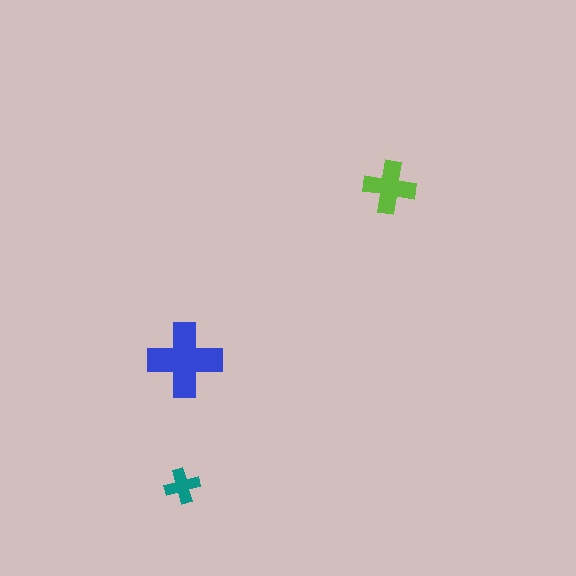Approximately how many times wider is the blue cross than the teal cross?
About 2 times wider.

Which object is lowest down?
The teal cross is bottommost.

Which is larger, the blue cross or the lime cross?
The blue one.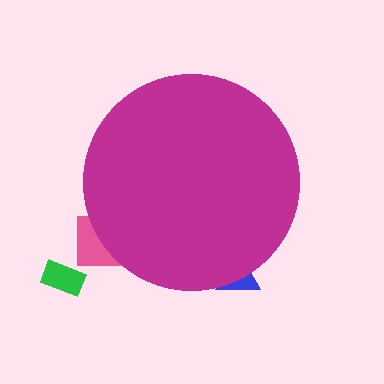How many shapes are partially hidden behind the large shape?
2 shapes are partially hidden.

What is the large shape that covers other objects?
A magenta circle.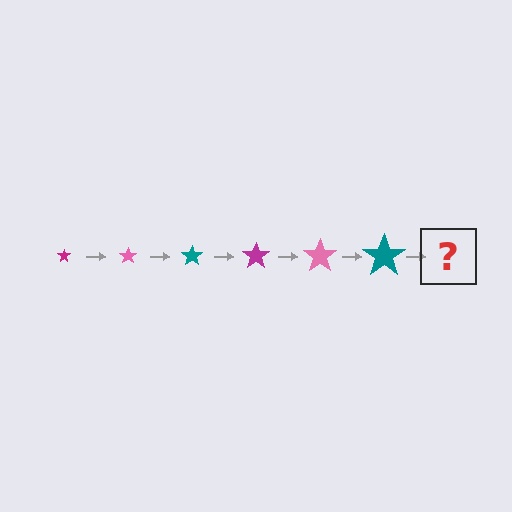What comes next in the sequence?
The next element should be a magenta star, larger than the previous one.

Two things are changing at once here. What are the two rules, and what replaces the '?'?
The two rules are that the star grows larger each step and the color cycles through magenta, pink, and teal. The '?' should be a magenta star, larger than the previous one.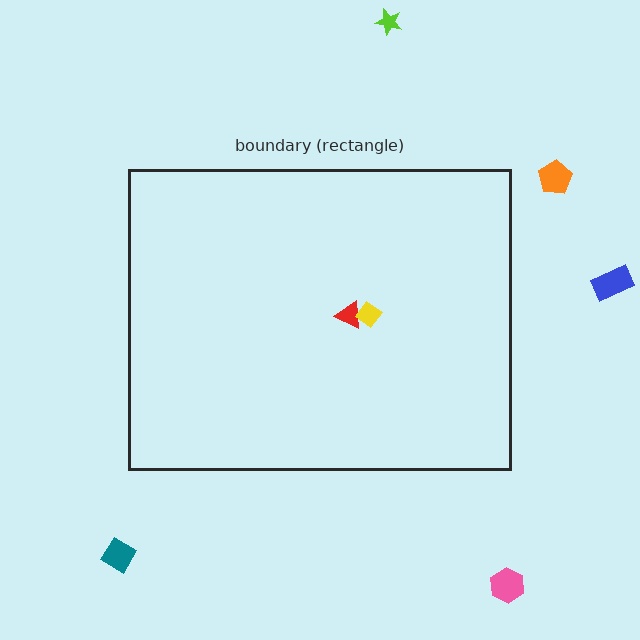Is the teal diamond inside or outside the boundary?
Outside.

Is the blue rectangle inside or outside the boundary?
Outside.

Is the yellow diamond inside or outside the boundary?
Inside.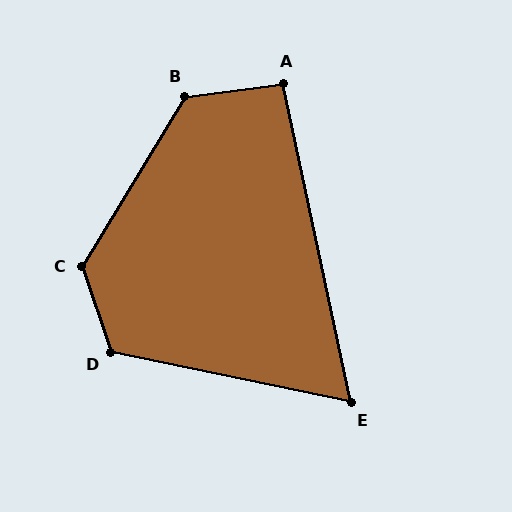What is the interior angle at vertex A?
Approximately 94 degrees (approximately right).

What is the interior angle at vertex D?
Approximately 120 degrees (obtuse).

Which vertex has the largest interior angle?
C, at approximately 130 degrees.